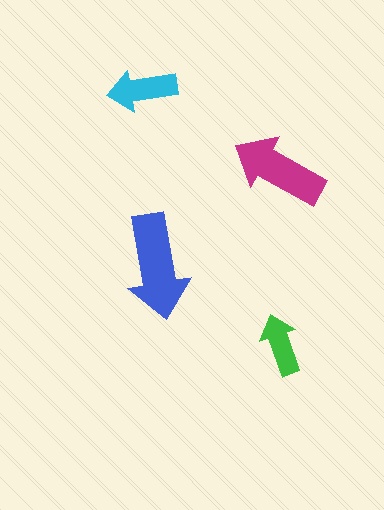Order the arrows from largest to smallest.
the blue one, the magenta one, the cyan one, the green one.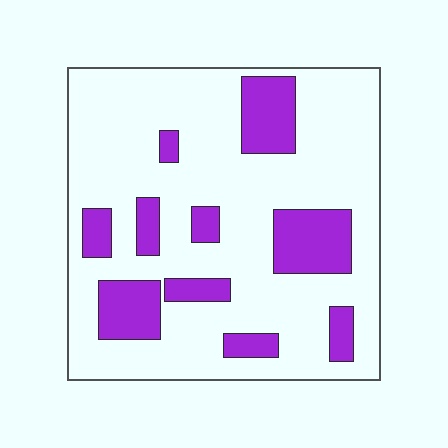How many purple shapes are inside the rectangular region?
10.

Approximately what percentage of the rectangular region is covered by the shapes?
Approximately 25%.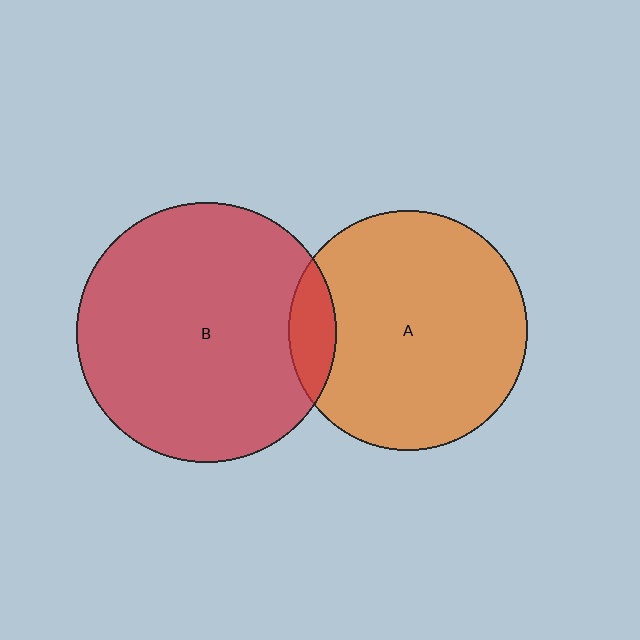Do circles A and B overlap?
Yes.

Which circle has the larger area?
Circle B (red).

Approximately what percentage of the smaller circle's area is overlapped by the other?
Approximately 10%.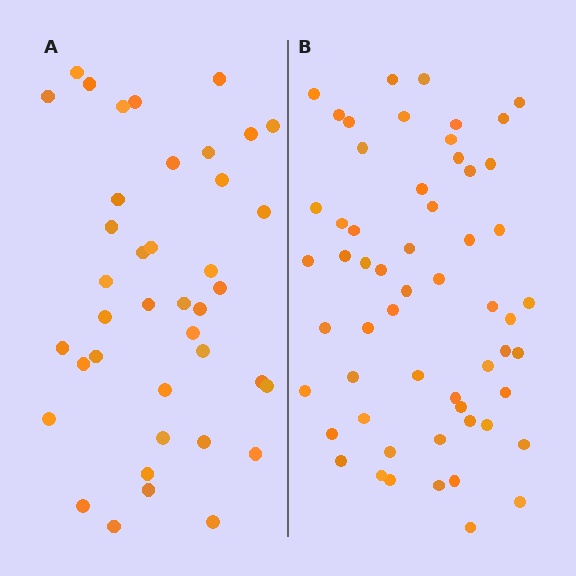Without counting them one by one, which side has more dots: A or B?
Region B (the right region) has more dots.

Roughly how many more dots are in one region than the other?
Region B has approximately 15 more dots than region A.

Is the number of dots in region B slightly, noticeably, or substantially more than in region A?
Region B has noticeably more, but not dramatically so. The ratio is roughly 1.4 to 1.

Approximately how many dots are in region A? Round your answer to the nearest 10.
About 40 dots.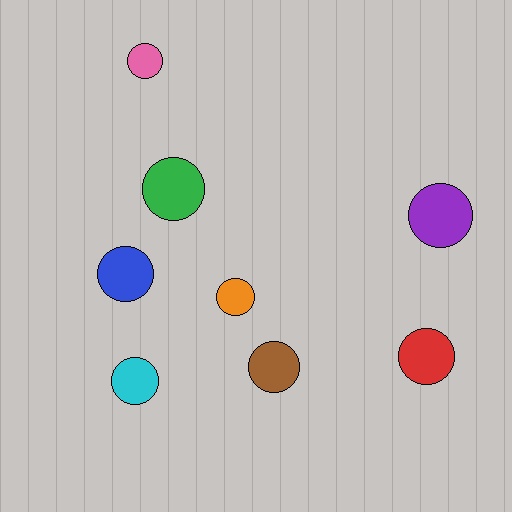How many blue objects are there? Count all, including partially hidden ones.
There is 1 blue object.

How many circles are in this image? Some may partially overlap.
There are 8 circles.